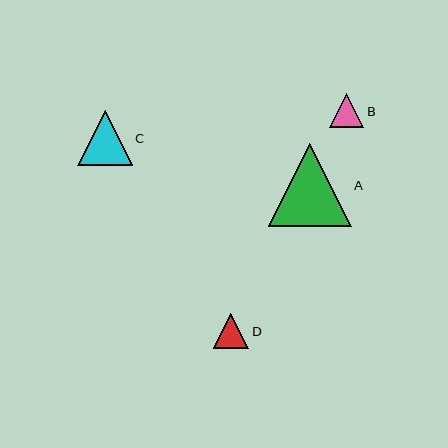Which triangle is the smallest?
Triangle B is the smallest with a size of approximately 34 pixels.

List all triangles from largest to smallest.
From largest to smallest: A, C, D, B.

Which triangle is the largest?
Triangle A is the largest with a size of approximately 83 pixels.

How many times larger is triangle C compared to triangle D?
Triangle C is approximately 1.5 times the size of triangle D.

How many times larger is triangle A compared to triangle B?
Triangle A is approximately 2.4 times the size of triangle B.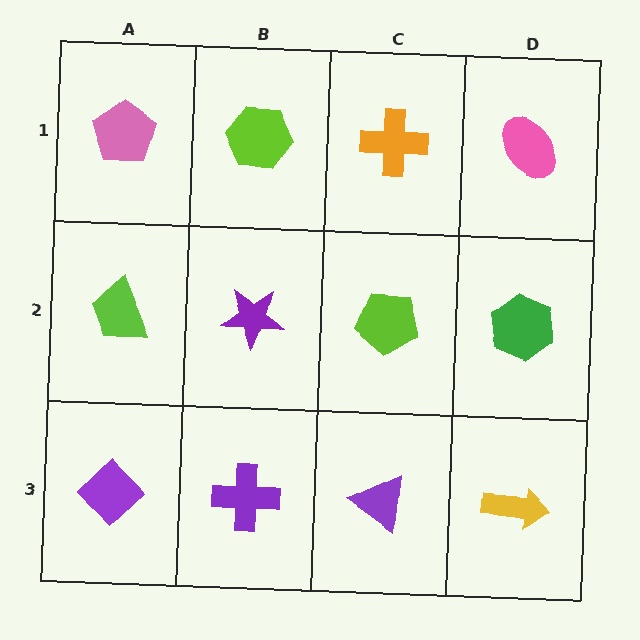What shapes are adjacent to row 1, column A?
A lime trapezoid (row 2, column A), a lime hexagon (row 1, column B).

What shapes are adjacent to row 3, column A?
A lime trapezoid (row 2, column A), a purple cross (row 3, column B).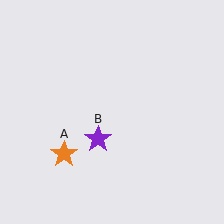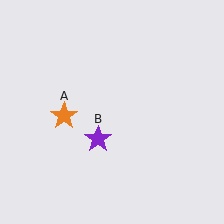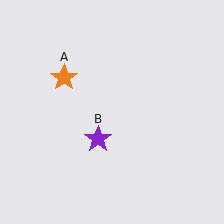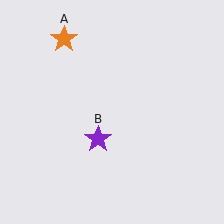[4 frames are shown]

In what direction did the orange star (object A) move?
The orange star (object A) moved up.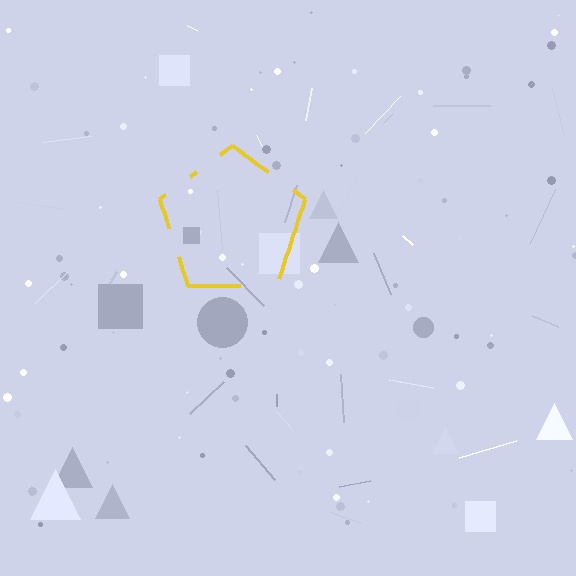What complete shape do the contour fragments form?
The contour fragments form a pentagon.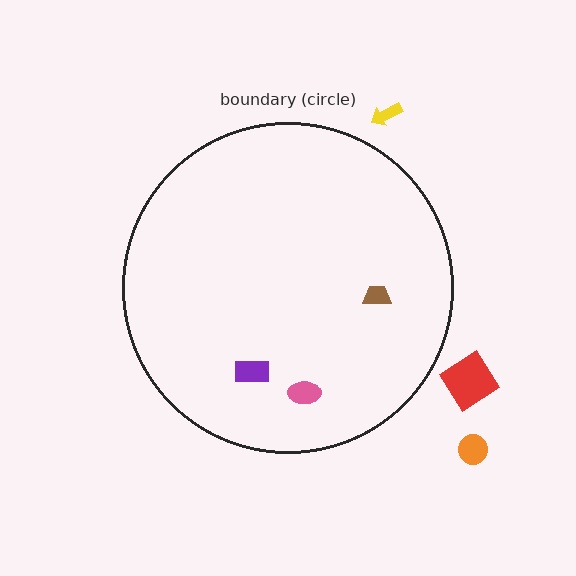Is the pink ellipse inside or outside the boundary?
Inside.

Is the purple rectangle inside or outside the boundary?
Inside.